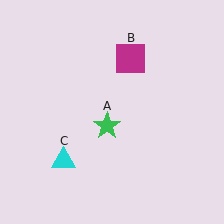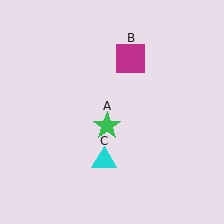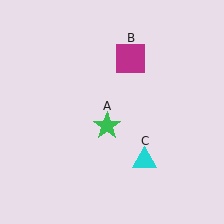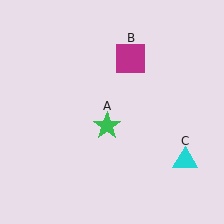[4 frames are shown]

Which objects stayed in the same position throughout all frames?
Green star (object A) and magenta square (object B) remained stationary.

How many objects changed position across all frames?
1 object changed position: cyan triangle (object C).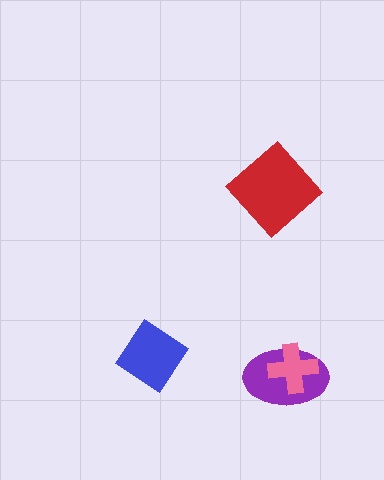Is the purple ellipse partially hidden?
Yes, it is partially covered by another shape.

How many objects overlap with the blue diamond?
0 objects overlap with the blue diamond.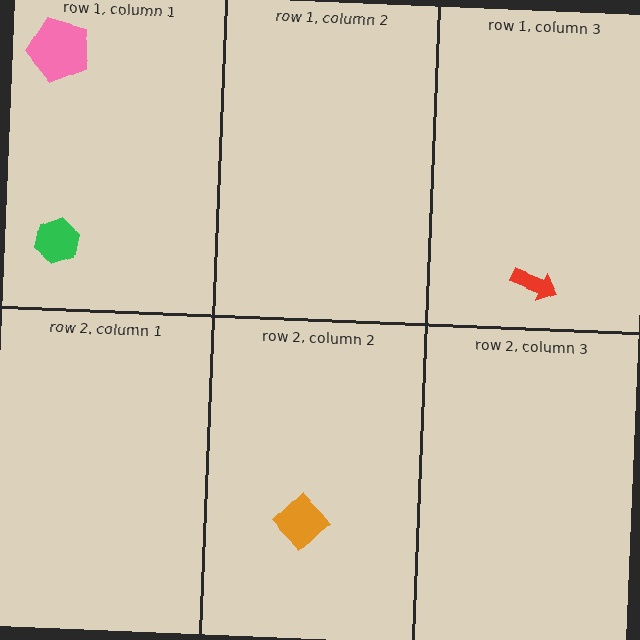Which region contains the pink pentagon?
The row 1, column 1 region.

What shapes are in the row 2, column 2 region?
The orange diamond.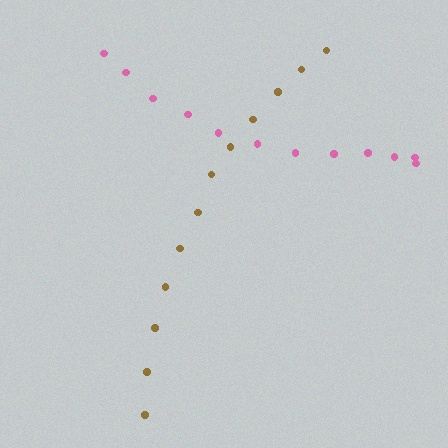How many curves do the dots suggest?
There are 2 distinct paths.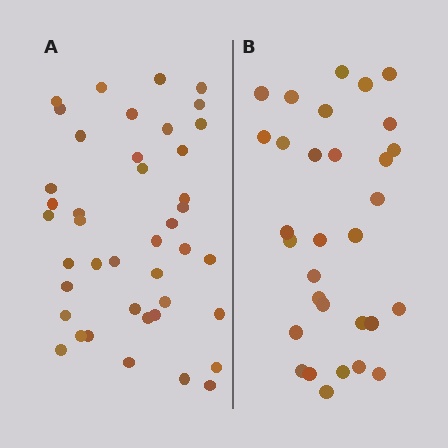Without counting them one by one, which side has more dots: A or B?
Region A (the left region) has more dots.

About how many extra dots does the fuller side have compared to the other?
Region A has roughly 12 or so more dots than region B.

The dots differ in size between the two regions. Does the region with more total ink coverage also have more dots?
No. Region B has more total ink coverage because its dots are larger, but region A actually contains more individual dots. Total area can be misleading — the number of items is what matters here.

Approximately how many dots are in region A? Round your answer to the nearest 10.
About 40 dots. (The exact count is 42, which rounds to 40.)